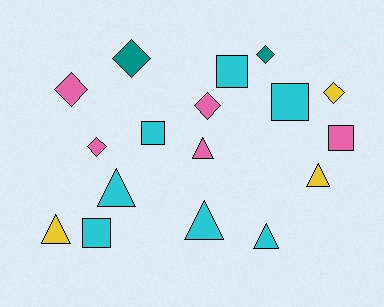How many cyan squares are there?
There are 4 cyan squares.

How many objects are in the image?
There are 17 objects.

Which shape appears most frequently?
Diamond, with 6 objects.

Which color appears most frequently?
Cyan, with 7 objects.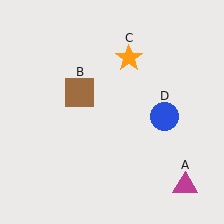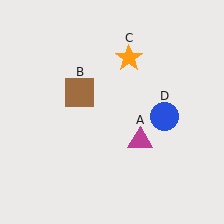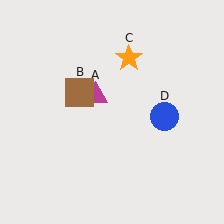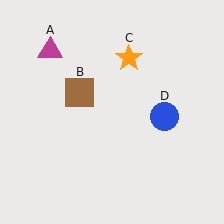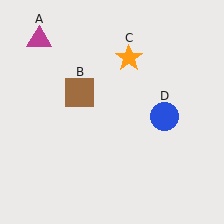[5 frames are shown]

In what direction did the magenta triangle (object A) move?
The magenta triangle (object A) moved up and to the left.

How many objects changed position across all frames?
1 object changed position: magenta triangle (object A).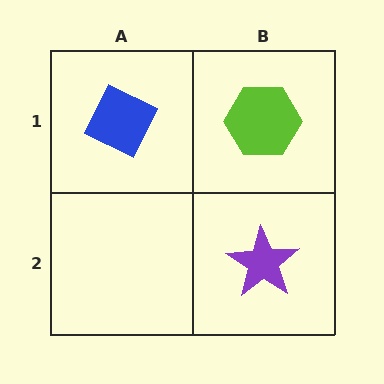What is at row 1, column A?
A blue diamond.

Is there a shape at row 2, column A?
No, that cell is empty.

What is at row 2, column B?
A purple star.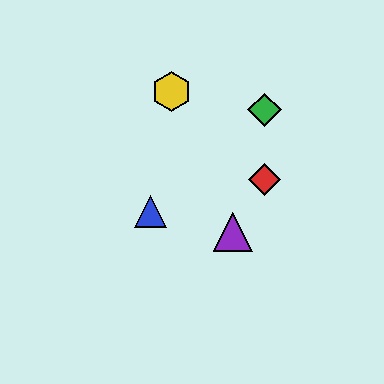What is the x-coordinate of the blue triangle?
The blue triangle is at x≈150.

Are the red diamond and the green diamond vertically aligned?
Yes, both are at x≈265.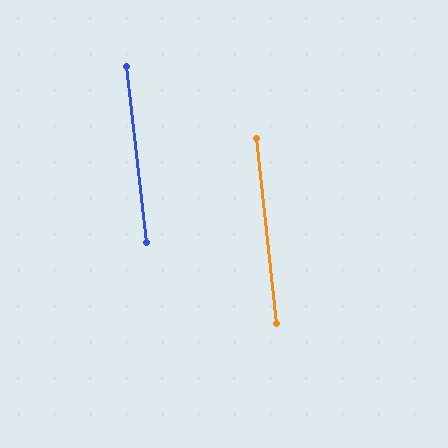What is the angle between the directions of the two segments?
Approximately 0 degrees.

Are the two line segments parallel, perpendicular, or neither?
Parallel — their directions differ by only 0.4°.